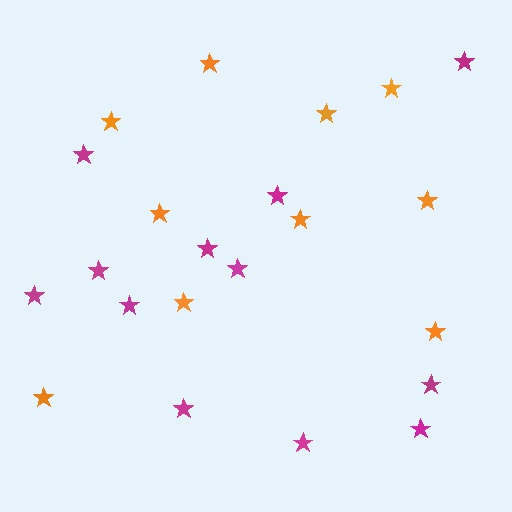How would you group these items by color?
There are 2 groups: one group of magenta stars (12) and one group of orange stars (10).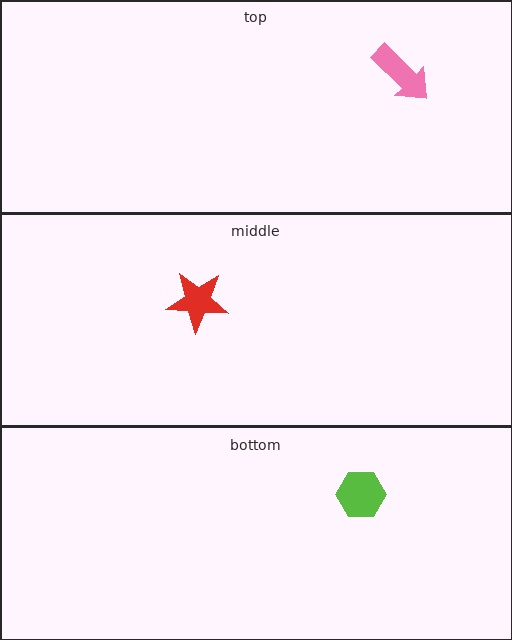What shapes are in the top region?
The pink arrow.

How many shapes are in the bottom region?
1.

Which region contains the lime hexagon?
The bottom region.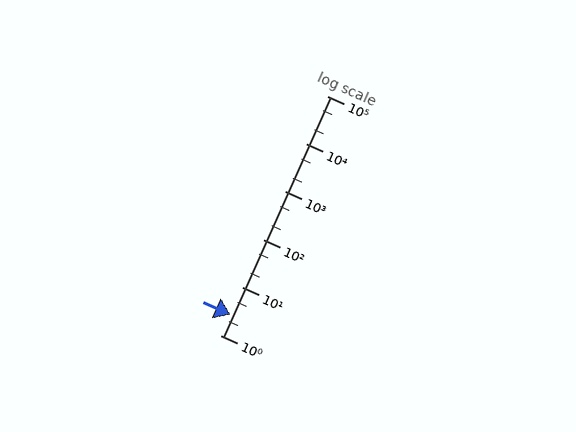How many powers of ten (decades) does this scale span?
The scale spans 5 decades, from 1 to 100000.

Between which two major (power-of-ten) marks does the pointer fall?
The pointer is between 1 and 10.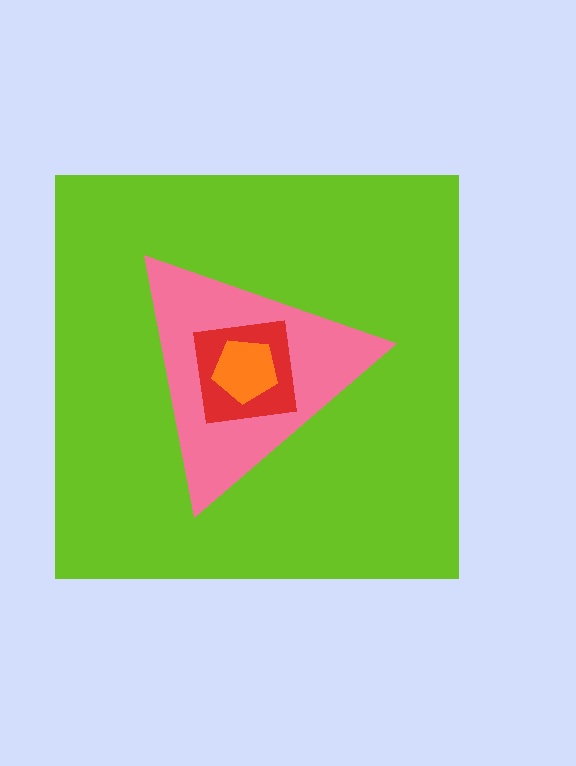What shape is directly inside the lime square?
The pink triangle.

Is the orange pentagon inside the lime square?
Yes.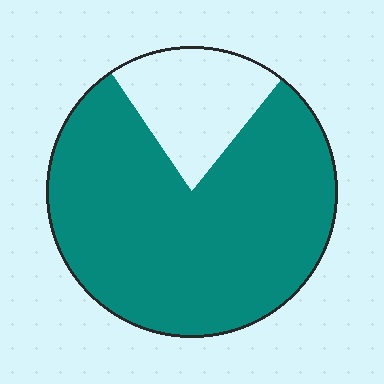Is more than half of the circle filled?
Yes.